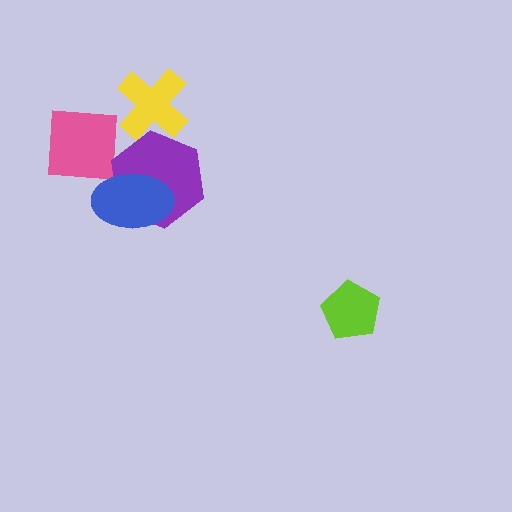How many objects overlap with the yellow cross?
1 object overlaps with the yellow cross.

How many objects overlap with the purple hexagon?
2 objects overlap with the purple hexagon.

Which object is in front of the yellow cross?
The purple hexagon is in front of the yellow cross.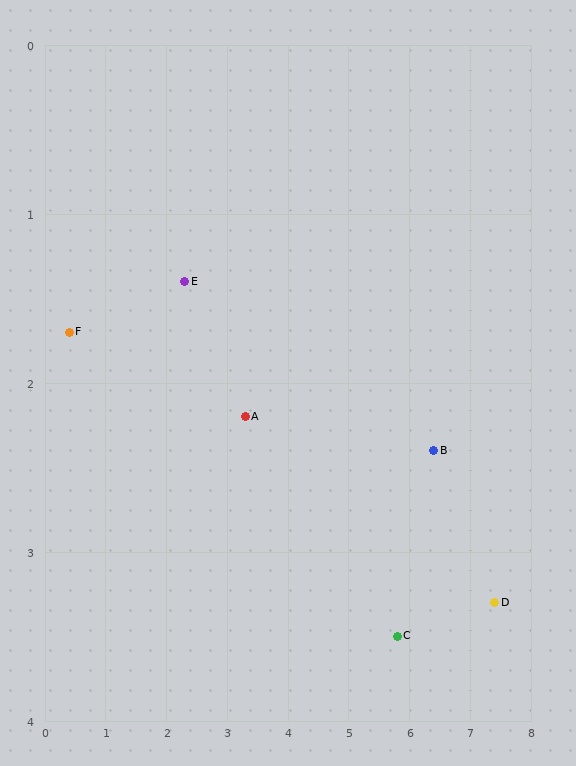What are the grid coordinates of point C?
Point C is at approximately (5.8, 3.5).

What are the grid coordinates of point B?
Point B is at approximately (6.4, 2.4).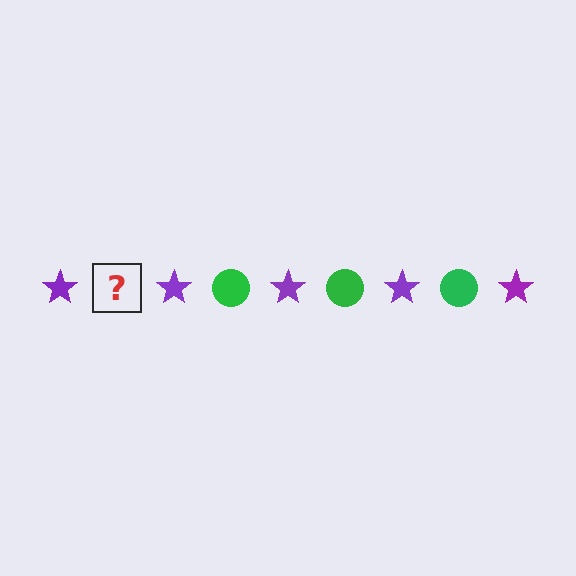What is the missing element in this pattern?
The missing element is a green circle.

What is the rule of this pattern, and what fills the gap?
The rule is that the pattern alternates between purple star and green circle. The gap should be filled with a green circle.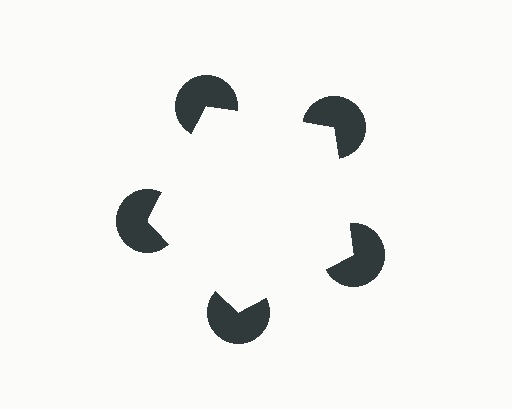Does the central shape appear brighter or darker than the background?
It typically appears slightly brighter than the background, even though no actual brightness change is drawn.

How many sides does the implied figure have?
5 sides.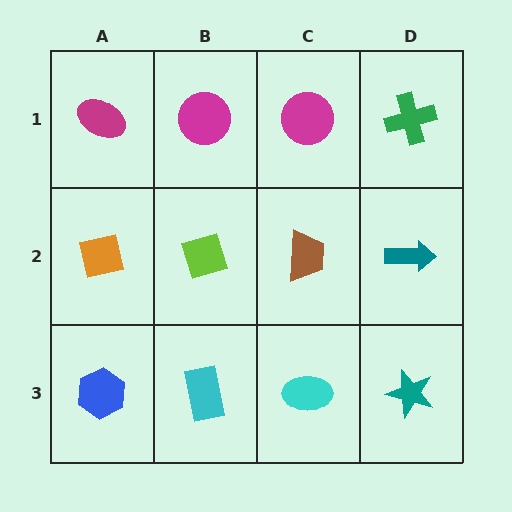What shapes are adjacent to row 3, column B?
A lime diamond (row 2, column B), a blue hexagon (row 3, column A), a cyan ellipse (row 3, column C).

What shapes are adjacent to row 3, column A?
An orange square (row 2, column A), a cyan rectangle (row 3, column B).